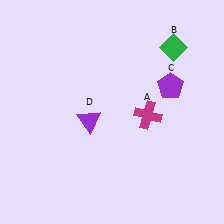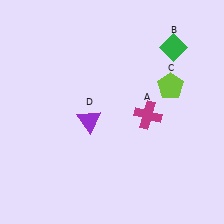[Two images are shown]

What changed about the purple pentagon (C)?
In Image 1, C is purple. In Image 2, it changed to lime.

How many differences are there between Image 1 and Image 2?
There is 1 difference between the two images.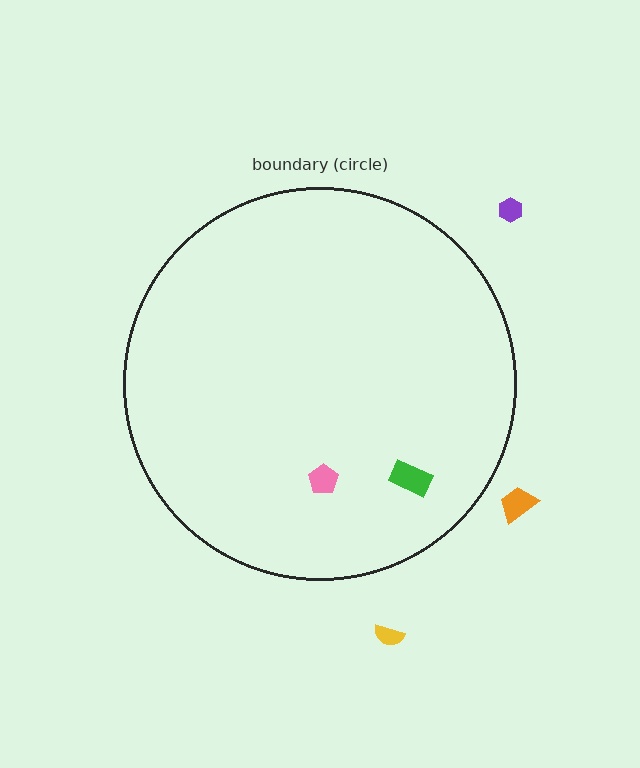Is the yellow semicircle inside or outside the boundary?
Outside.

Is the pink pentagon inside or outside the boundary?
Inside.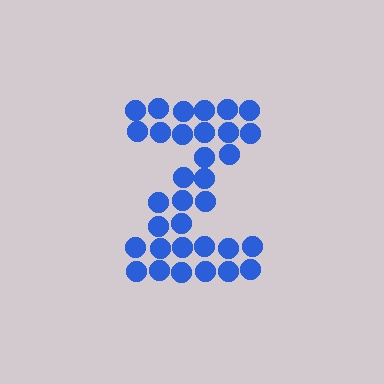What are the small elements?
The small elements are circles.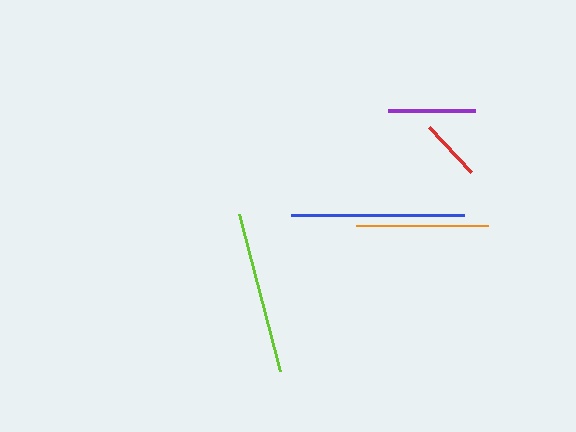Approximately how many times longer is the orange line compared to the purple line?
The orange line is approximately 1.5 times the length of the purple line.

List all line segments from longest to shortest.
From longest to shortest: blue, lime, orange, purple, red.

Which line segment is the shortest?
The red line is the shortest at approximately 61 pixels.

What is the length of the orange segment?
The orange segment is approximately 132 pixels long.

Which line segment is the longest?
The blue line is the longest at approximately 173 pixels.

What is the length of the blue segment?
The blue segment is approximately 173 pixels long.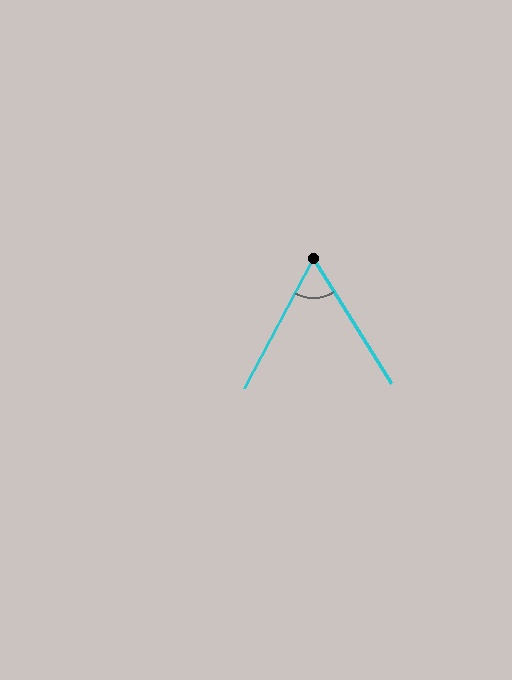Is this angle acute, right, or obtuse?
It is acute.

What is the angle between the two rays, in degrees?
Approximately 60 degrees.